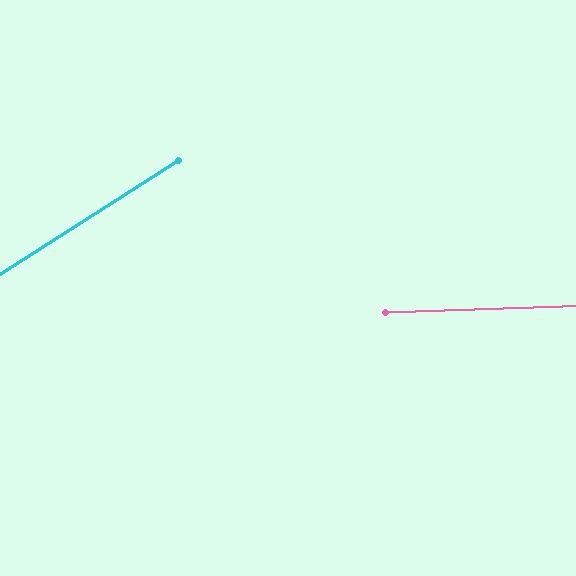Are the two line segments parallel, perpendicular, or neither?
Neither parallel nor perpendicular — they differ by about 31°.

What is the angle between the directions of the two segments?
Approximately 31 degrees.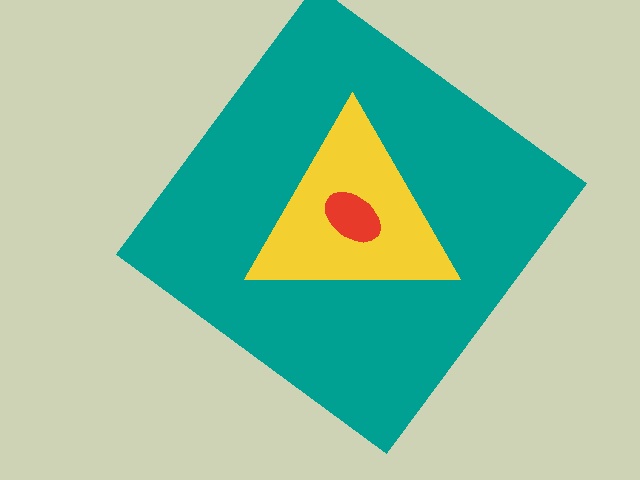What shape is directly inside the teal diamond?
The yellow triangle.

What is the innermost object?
The red ellipse.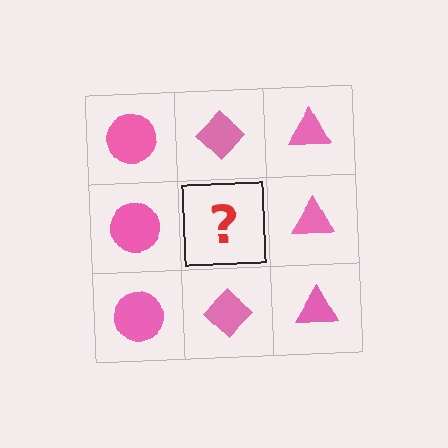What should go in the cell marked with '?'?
The missing cell should contain a pink diamond.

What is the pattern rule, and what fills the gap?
The rule is that each column has a consistent shape. The gap should be filled with a pink diamond.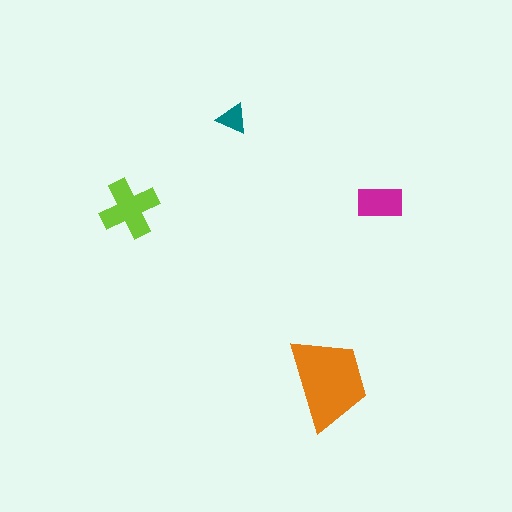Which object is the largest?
The orange trapezoid.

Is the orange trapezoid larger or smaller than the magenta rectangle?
Larger.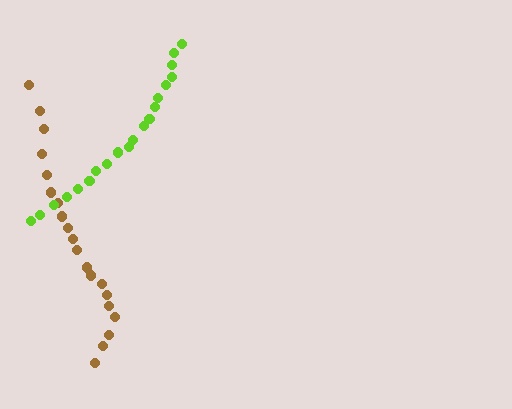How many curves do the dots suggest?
There are 2 distinct paths.